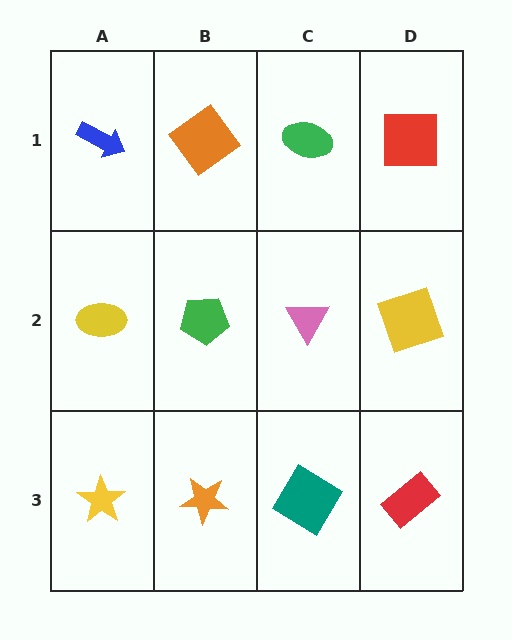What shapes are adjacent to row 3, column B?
A green pentagon (row 2, column B), a yellow star (row 3, column A), a teal diamond (row 3, column C).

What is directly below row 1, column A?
A yellow ellipse.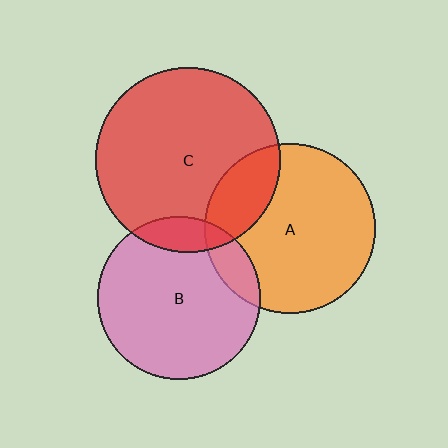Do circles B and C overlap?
Yes.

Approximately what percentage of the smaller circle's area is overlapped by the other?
Approximately 15%.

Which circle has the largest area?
Circle C (red).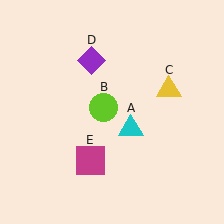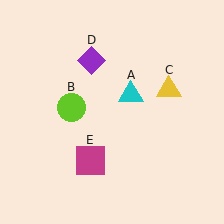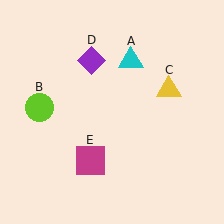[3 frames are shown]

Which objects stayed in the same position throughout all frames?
Yellow triangle (object C) and purple diamond (object D) and magenta square (object E) remained stationary.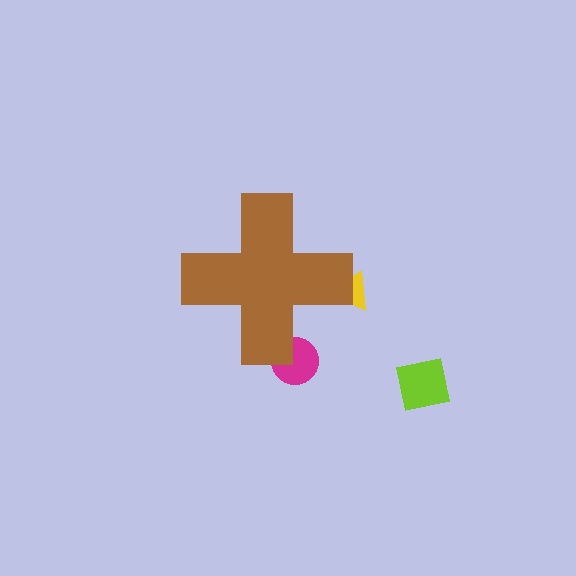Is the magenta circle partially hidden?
Yes, the magenta circle is partially hidden behind the brown cross.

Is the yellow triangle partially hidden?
Yes, the yellow triangle is partially hidden behind the brown cross.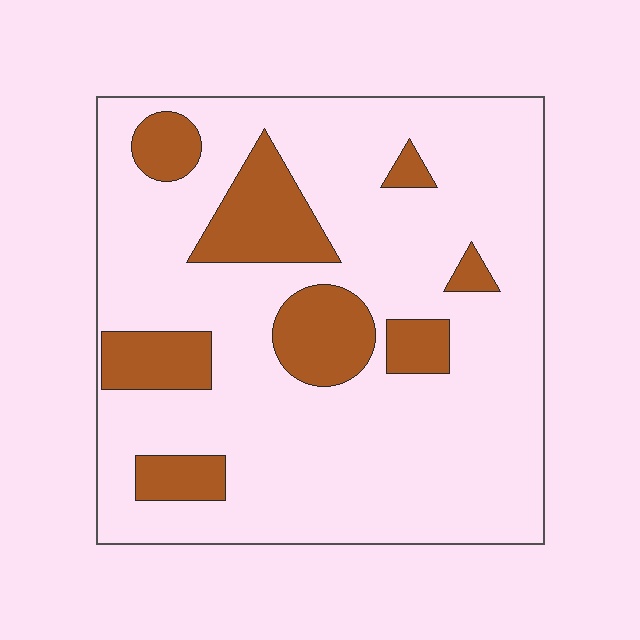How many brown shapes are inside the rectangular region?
8.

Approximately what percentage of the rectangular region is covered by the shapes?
Approximately 20%.